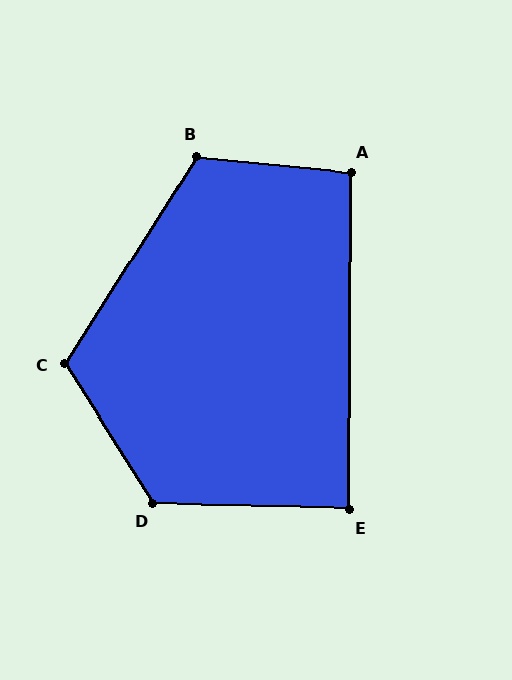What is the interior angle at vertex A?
Approximately 96 degrees (obtuse).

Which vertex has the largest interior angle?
D, at approximately 124 degrees.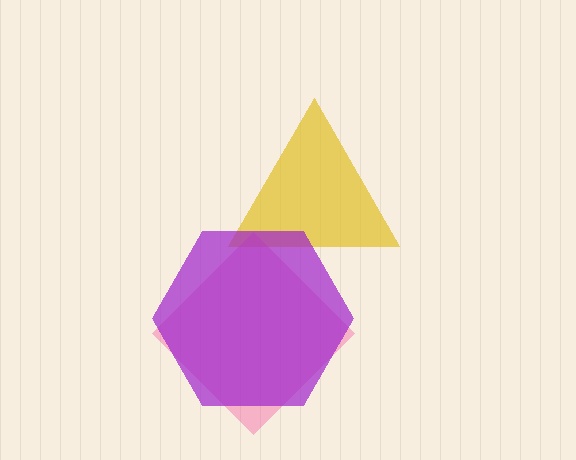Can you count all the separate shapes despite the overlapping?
Yes, there are 3 separate shapes.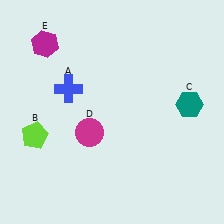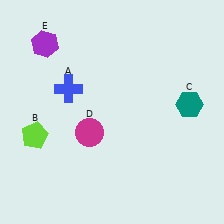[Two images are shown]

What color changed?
The hexagon (E) changed from magenta in Image 1 to purple in Image 2.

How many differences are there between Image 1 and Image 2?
There is 1 difference between the two images.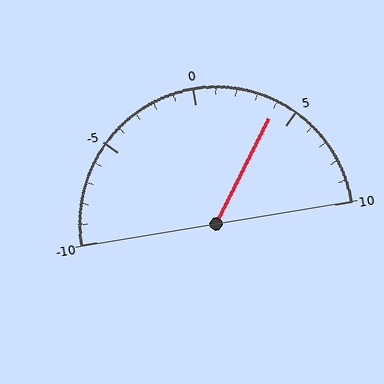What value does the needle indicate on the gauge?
The needle indicates approximately 4.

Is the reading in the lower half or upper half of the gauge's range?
The reading is in the upper half of the range (-10 to 10).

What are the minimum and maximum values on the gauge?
The gauge ranges from -10 to 10.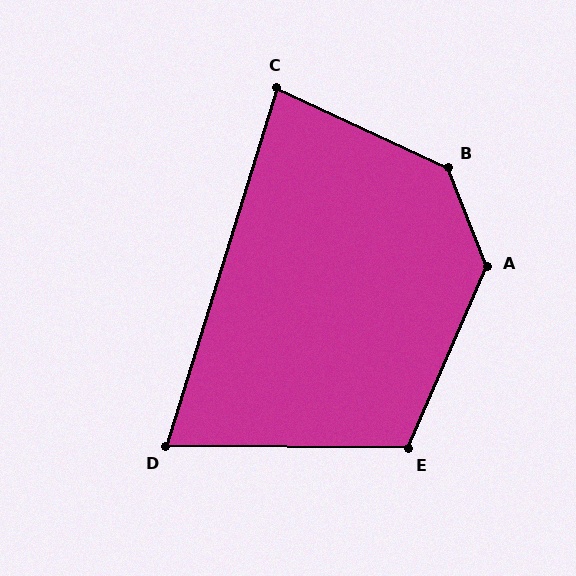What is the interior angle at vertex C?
Approximately 82 degrees (acute).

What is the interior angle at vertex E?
Approximately 113 degrees (obtuse).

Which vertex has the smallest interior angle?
D, at approximately 73 degrees.